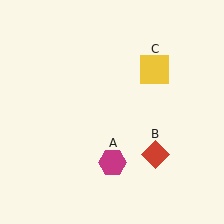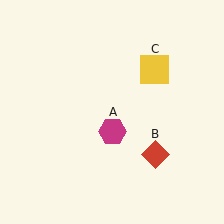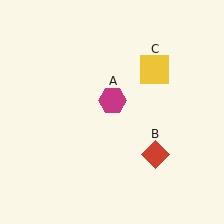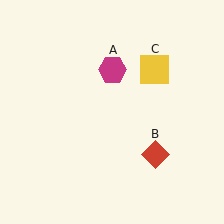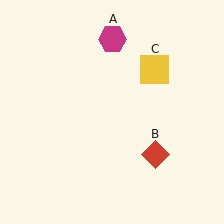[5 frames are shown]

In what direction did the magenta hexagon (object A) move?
The magenta hexagon (object A) moved up.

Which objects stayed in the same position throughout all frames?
Red diamond (object B) and yellow square (object C) remained stationary.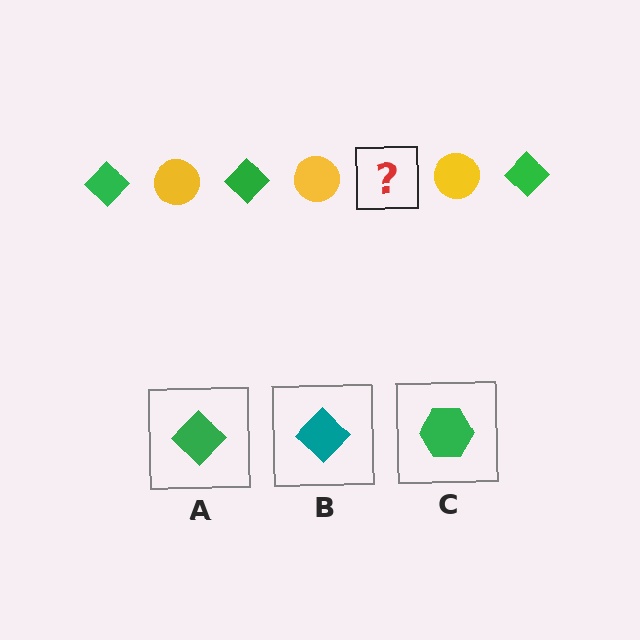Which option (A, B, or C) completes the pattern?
A.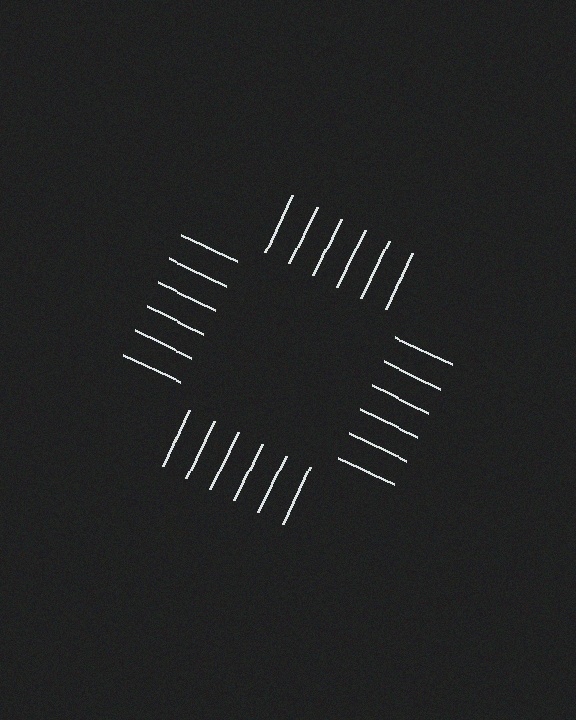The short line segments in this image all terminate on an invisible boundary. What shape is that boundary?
An illusory square — the line segments terminate on its edges but no continuous stroke is drawn.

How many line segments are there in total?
24 — 6 along each of the 4 edges.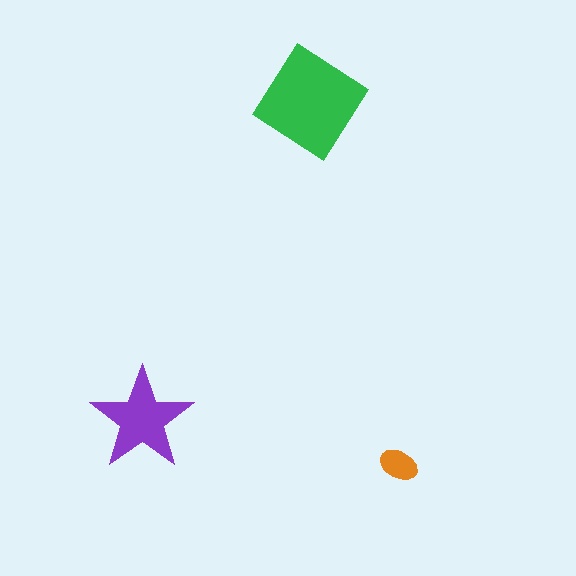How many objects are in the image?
There are 3 objects in the image.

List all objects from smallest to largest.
The orange ellipse, the purple star, the green diamond.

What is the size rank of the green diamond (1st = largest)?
1st.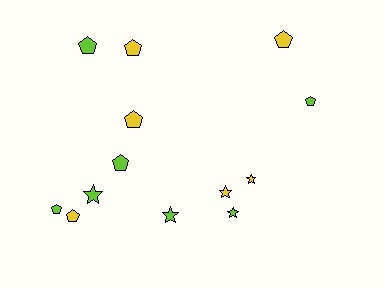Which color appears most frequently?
Lime, with 7 objects.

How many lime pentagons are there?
There are 4 lime pentagons.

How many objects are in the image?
There are 13 objects.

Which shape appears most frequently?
Pentagon, with 8 objects.